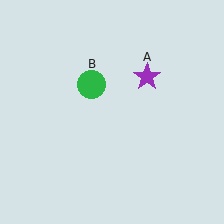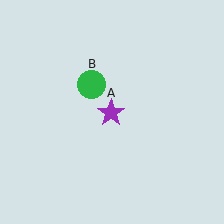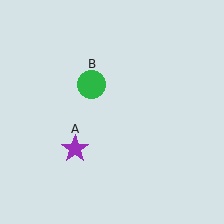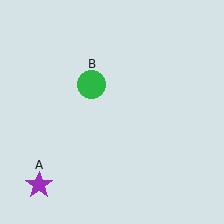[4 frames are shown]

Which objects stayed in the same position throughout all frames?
Green circle (object B) remained stationary.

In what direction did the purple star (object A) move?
The purple star (object A) moved down and to the left.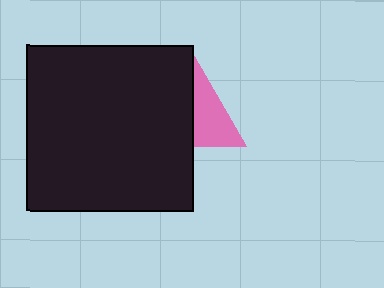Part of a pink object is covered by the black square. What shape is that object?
It is a triangle.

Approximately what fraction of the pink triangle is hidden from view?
Roughly 48% of the pink triangle is hidden behind the black square.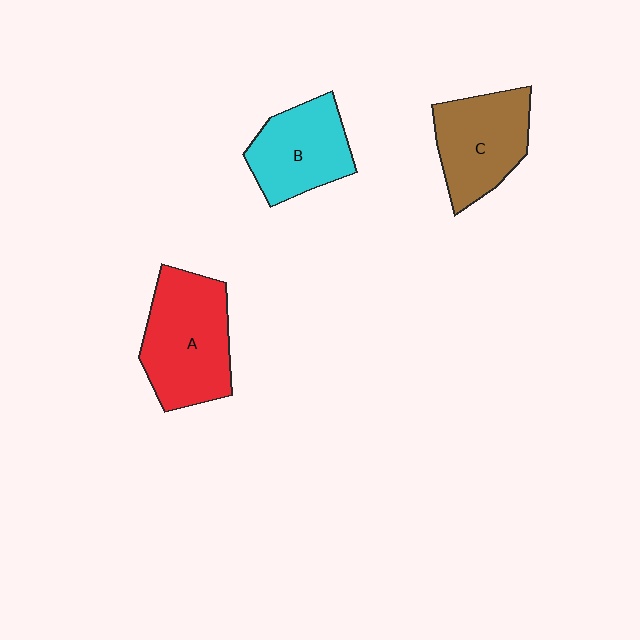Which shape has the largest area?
Shape A (red).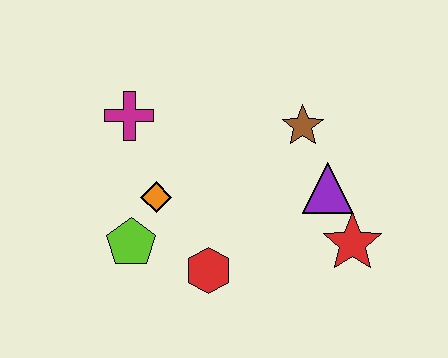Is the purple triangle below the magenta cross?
Yes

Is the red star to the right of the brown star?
Yes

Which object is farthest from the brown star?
The lime pentagon is farthest from the brown star.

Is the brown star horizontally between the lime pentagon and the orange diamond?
No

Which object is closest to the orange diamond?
The lime pentagon is closest to the orange diamond.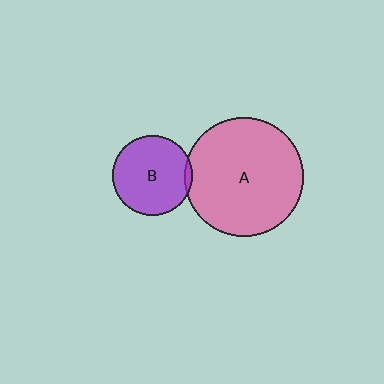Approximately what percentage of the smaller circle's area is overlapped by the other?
Approximately 5%.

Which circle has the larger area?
Circle A (pink).